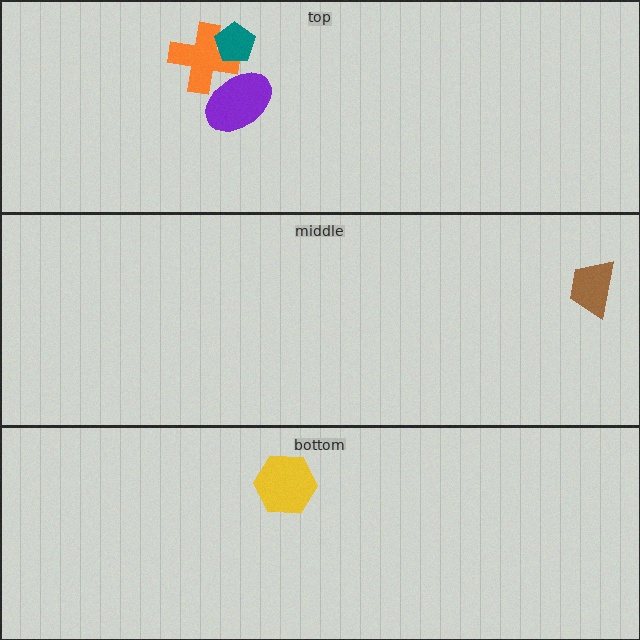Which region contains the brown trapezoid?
The middle region.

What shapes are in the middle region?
The brown trapezoid.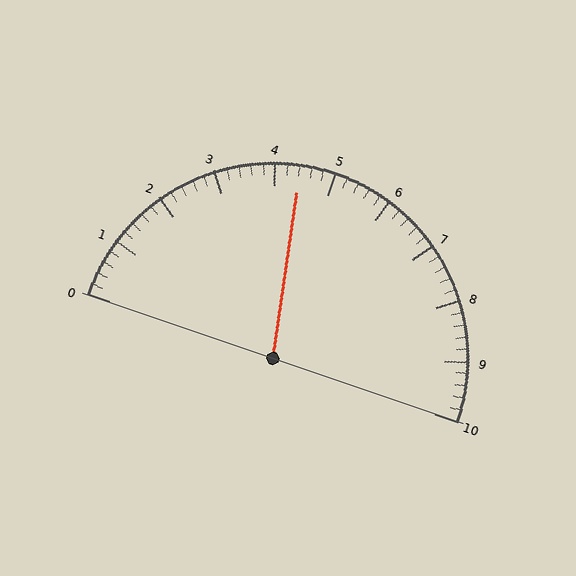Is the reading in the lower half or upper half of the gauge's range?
The reading is in the lower half of the range (0 to 10).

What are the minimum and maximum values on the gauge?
The gauge ranges from 0 to 10.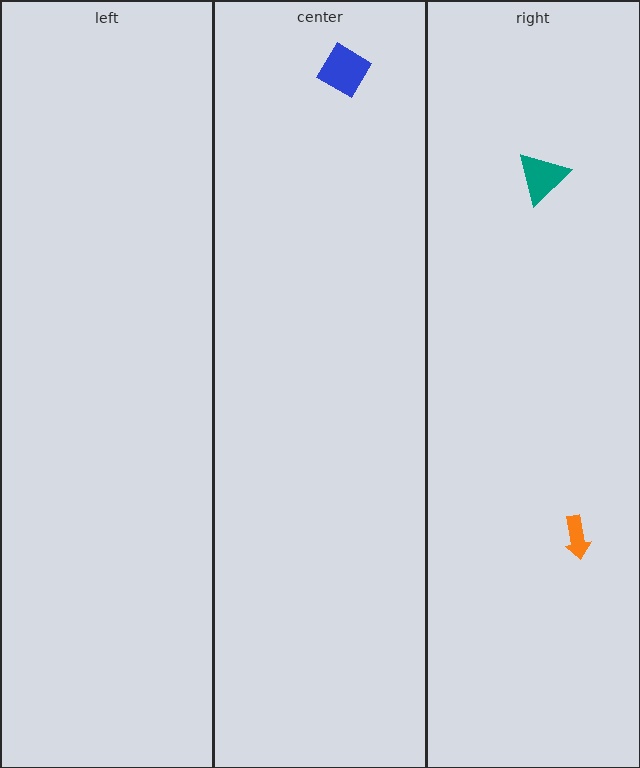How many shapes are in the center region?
1.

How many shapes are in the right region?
2.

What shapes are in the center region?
The blue diamond.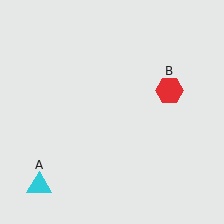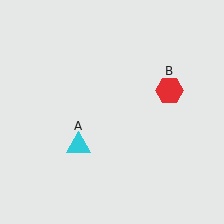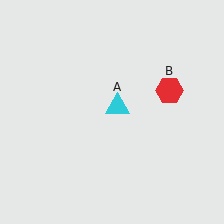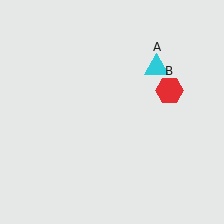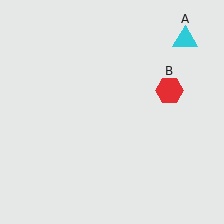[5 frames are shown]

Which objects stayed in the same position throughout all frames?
Red hexagon (object B) remained stationary.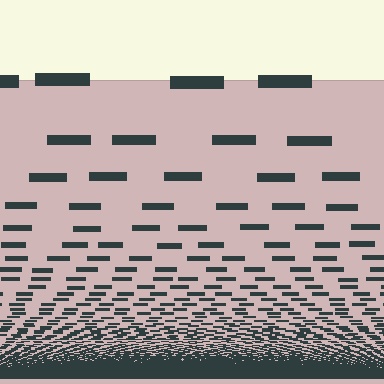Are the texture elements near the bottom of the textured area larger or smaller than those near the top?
Smaller. The gradient is inverted — elements near the bottom are smaller and denser.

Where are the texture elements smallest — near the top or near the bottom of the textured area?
Near the bottom.